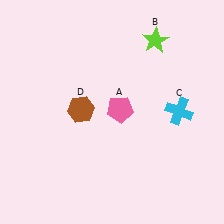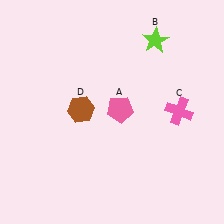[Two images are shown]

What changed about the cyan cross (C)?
In Image 1, C is cyan. In Image 2, it changed to pink.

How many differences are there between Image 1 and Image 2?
There is 1 difference between the two images.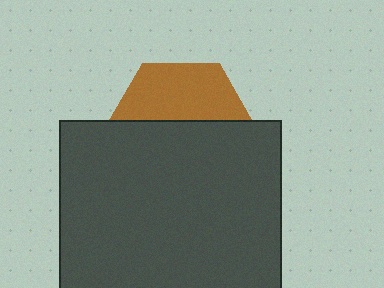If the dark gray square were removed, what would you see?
You would see the complete brown hexagon.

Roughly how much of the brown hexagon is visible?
A small part of it is visible (roughly 40%).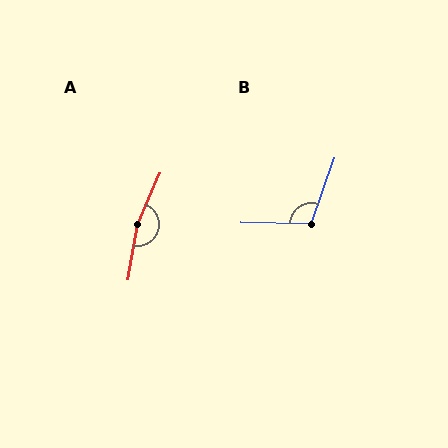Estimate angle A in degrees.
Approximately 165 degrees.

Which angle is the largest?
A, at approximately 165 degrees.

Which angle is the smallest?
B, at approximately 108 degrees.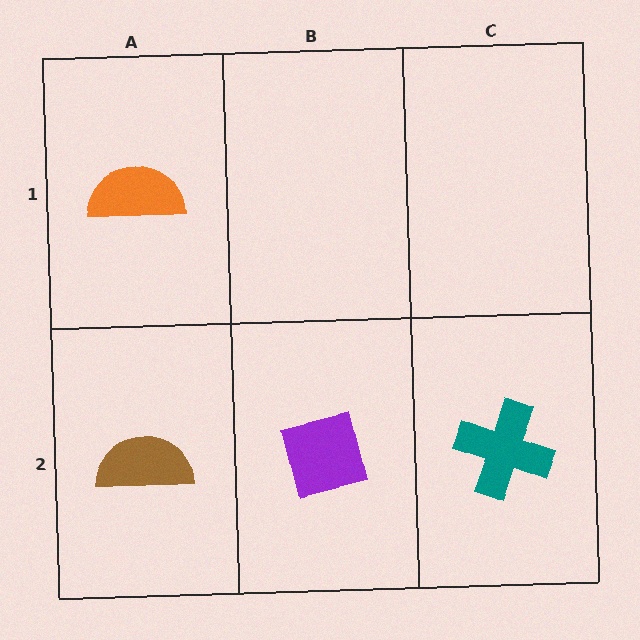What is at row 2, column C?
A teal cross.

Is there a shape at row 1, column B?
No, that cell is empty.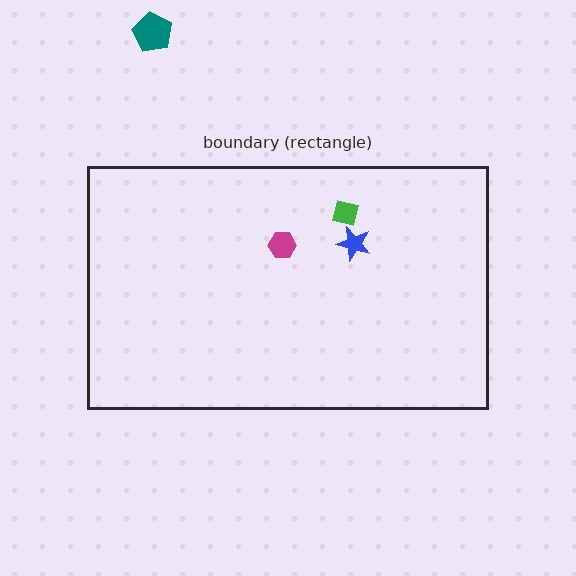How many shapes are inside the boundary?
3 inside, 1 outside.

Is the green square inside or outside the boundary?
Inside.